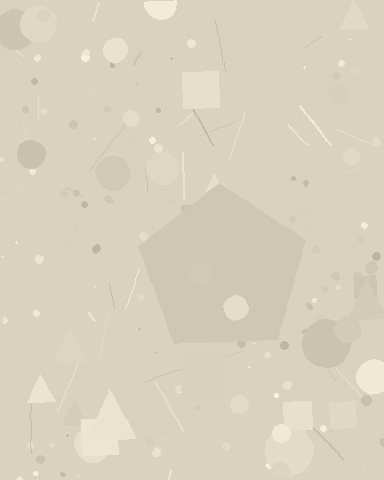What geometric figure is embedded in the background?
A pentagon is embedded in the background.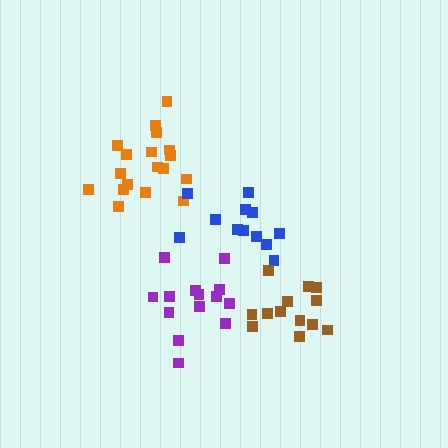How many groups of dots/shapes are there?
There are 4 groups.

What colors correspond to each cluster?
The clusters are colored: orange, blue, purple, brown.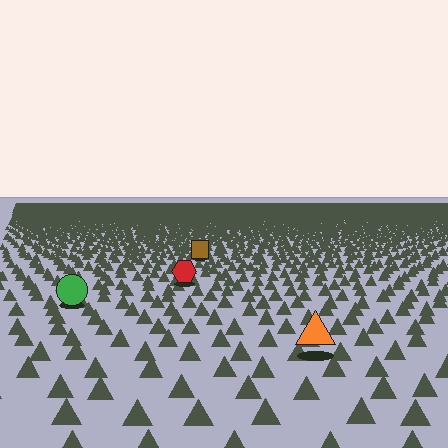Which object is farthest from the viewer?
The brown square is farthest from the viewer. It appears smaller and the ground texture around it is denser.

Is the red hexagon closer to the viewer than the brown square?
Yes. The red hexagon is closer — you can tell from the texture gradient: the ground texture is coarser near it.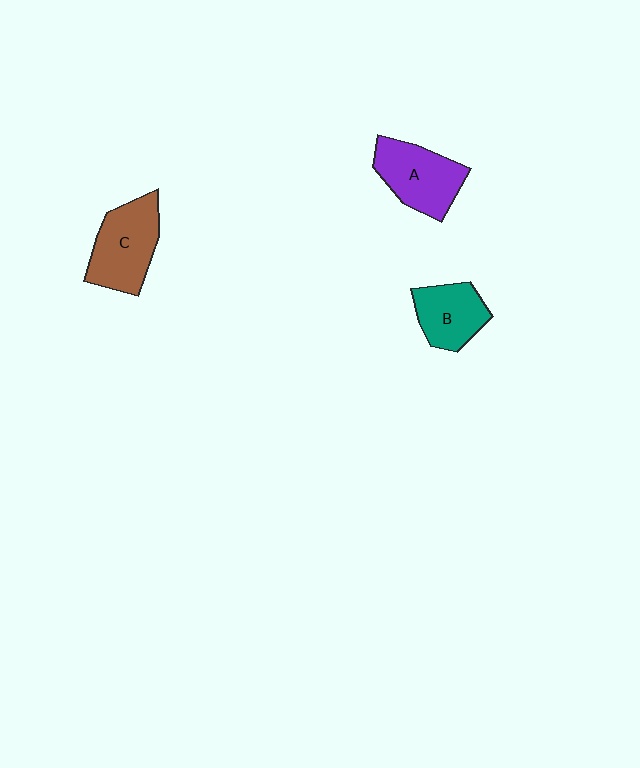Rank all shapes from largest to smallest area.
From largest to smallest: C (brown), A (purple), B (teal).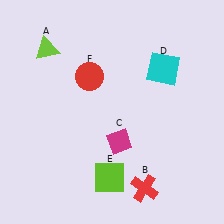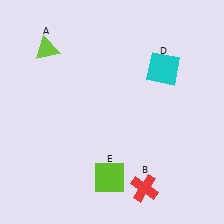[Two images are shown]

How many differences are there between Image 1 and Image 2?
There are 2 differences between the two images.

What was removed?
The magenta diamond (C), the red circle (F) were removed in Image 2.